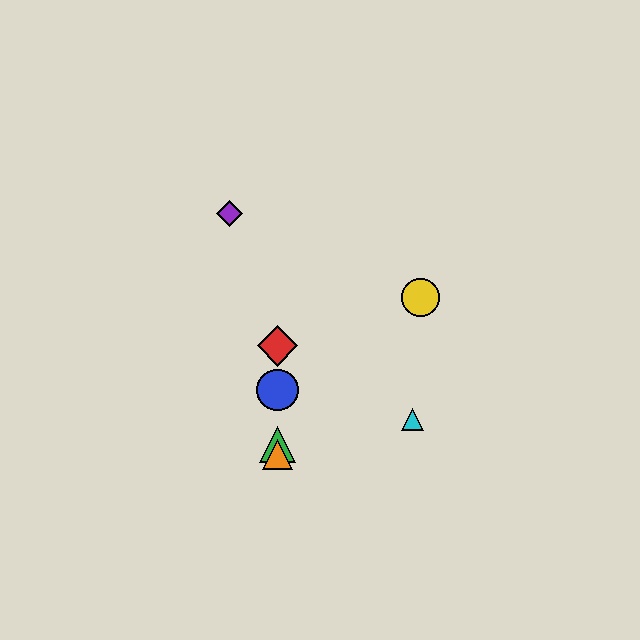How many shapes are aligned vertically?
4 shapes (the red diamond, the blue circle, the green triangle, the orange triangle) are aligned vertically.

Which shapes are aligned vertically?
The red diamond, the blue circle, the green triangle, the orange triangle are aligned vertically.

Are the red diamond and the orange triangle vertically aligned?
Yes, both are at x≈278.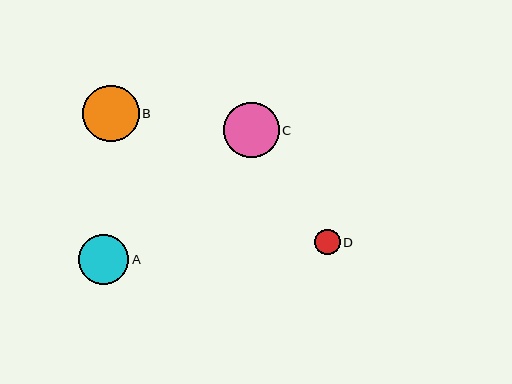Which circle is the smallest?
Circle D is the smallest with a size of approximately 25 pixels.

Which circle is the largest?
Circle B is the largest with a size of approximately 57 pixels.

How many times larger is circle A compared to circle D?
Circle A is approximately 2.0 times the size of circle D.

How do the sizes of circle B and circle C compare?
Circle B and circle C are approximately the same size.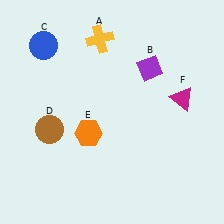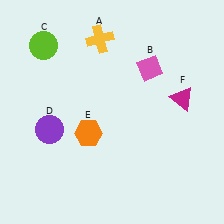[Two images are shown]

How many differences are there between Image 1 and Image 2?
There are 3 differences between the two images.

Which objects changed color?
B changed from purple to pink. C changed from blue to lime. D changed from brown to purple.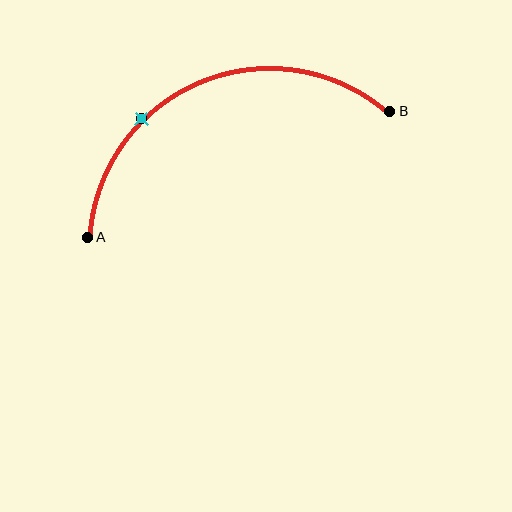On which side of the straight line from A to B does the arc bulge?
The arc bulges above the straight line connecting A and B.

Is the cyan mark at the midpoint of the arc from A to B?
No. The cyan mark lies on the arc but is closer to endpoint A. The arc midpoint would be at the point on the curve equidistant along the arc from both A and B.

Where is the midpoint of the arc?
The arc midpoint is the point on the curve farthest from the straight line joining A and B. It sits above that line.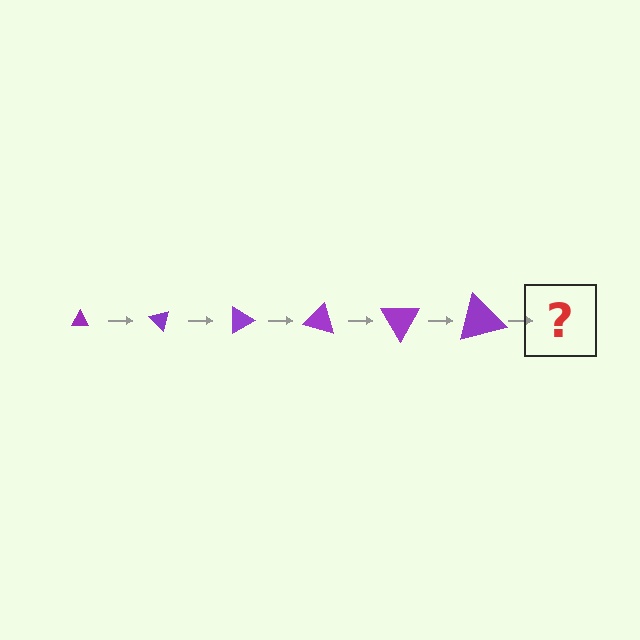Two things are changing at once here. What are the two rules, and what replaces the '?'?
The two rules are that the triangle grows larger each step and it rotates 45 degrees each step. The '?' should be a triangle, larger than the previous one and rotated 270 degrees from the start.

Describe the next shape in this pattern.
It should be a triangle, larger than the previous one and rotated 270 degrees from the start.